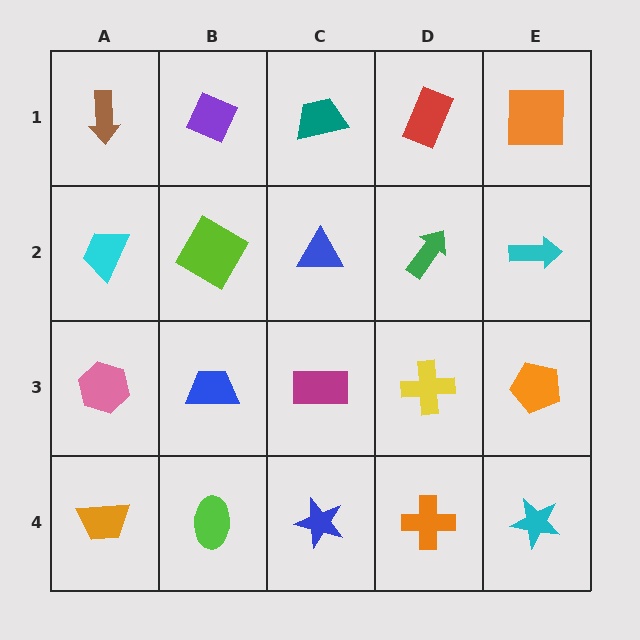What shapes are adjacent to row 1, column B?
A lime square (row 2, column B), a brown arrow (row 1, column A), a teal trapezoid (row 1, column C).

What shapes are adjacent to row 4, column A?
A pink hexagon (row 3, column A), a lime ellipse (row 4, column B).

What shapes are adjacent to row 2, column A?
A brown arrow (row 1, column A), a pink hexagon (row 3, column A), a lime square (row 2, column B).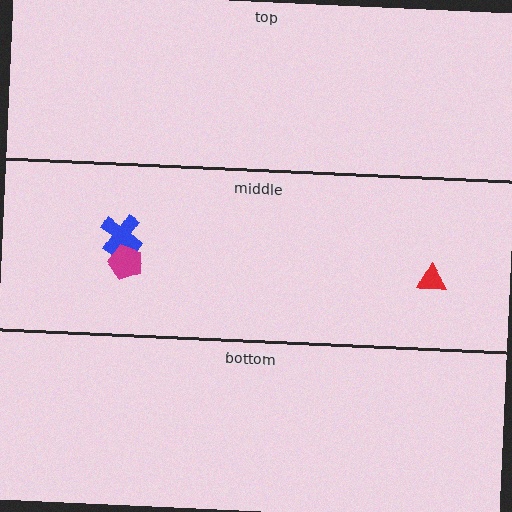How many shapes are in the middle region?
3.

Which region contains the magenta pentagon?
The middle region.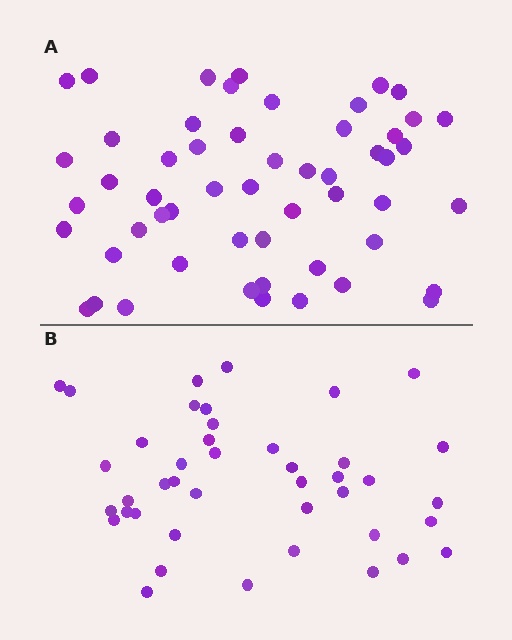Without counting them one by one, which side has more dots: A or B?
Region A (the top region) has more dots.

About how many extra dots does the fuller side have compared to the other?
Region A has roughly 12 or so more dots than region B.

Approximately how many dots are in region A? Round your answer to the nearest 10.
About 50 dots. (The exact count is 54, which rounds to 50.)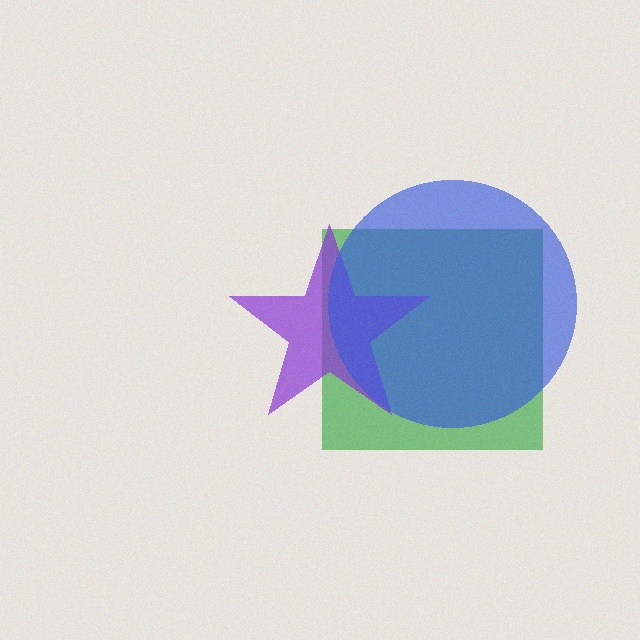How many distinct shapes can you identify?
There are 3 distinct shapes: a green square, a purple star, a blue circle.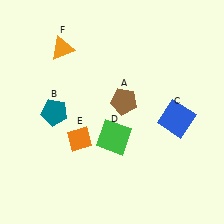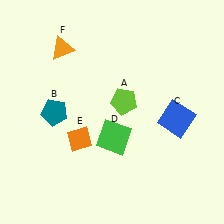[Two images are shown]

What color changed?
The pentagon (A) changed from brown in Image 1 to lime in Image 2.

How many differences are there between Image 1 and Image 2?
There is 1 difference between the two images.